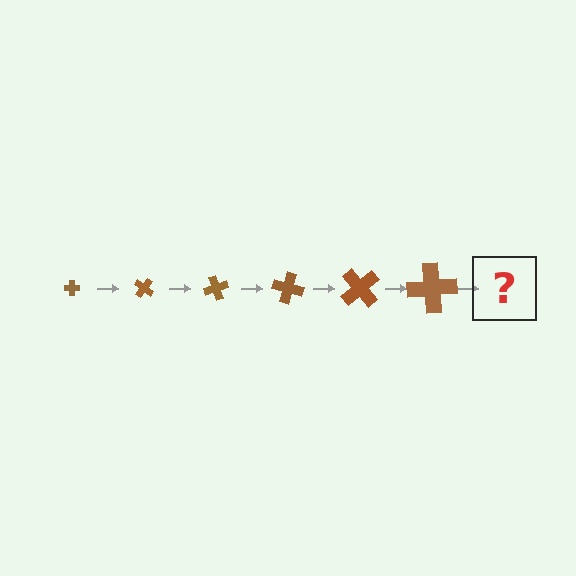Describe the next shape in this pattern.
It should be a cross, larger than the previous one and rotated 210 degrees from the start.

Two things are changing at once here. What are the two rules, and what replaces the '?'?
The two rules are that the cross grows larger each step and it rotates 35 degrees each step. The '?' should be a cross, larger than the previous one and rotated 210 degrees from the start.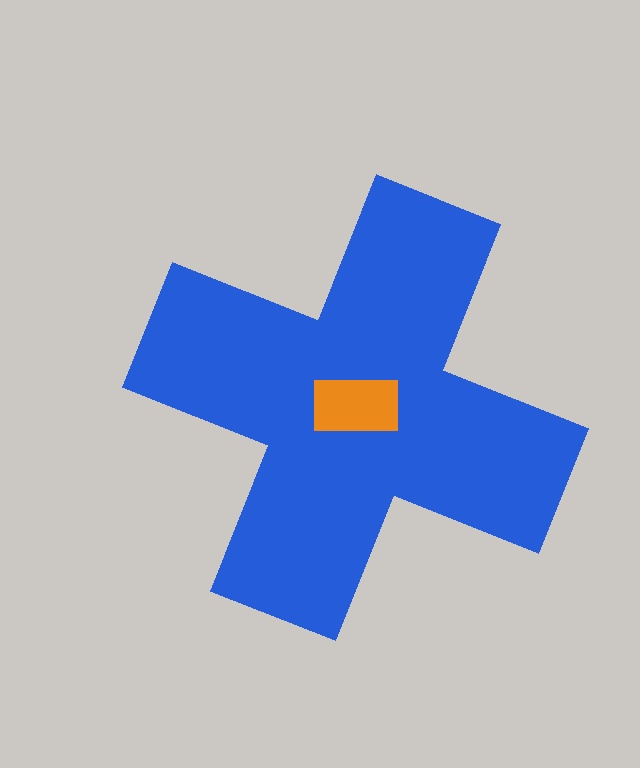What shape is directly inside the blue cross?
The orange rectangle.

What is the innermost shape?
The orange rectangle.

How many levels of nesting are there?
2.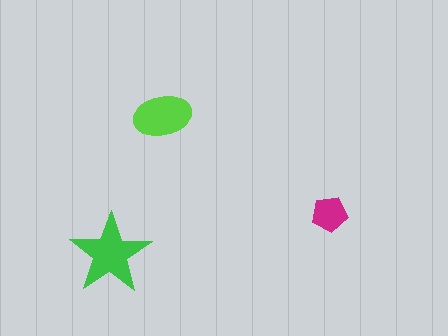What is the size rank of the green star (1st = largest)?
1st.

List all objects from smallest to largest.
The magenta pentagon, the lime ellipse, the green star.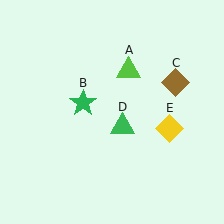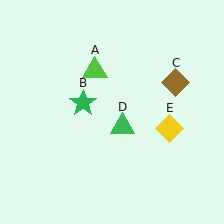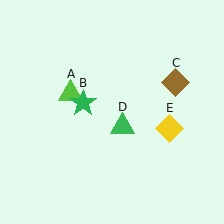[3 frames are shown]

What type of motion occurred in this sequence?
The lime triangle (object A) rotated counterclockwise around the center of the scene.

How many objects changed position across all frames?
1 object changed position: lime triangle (object A).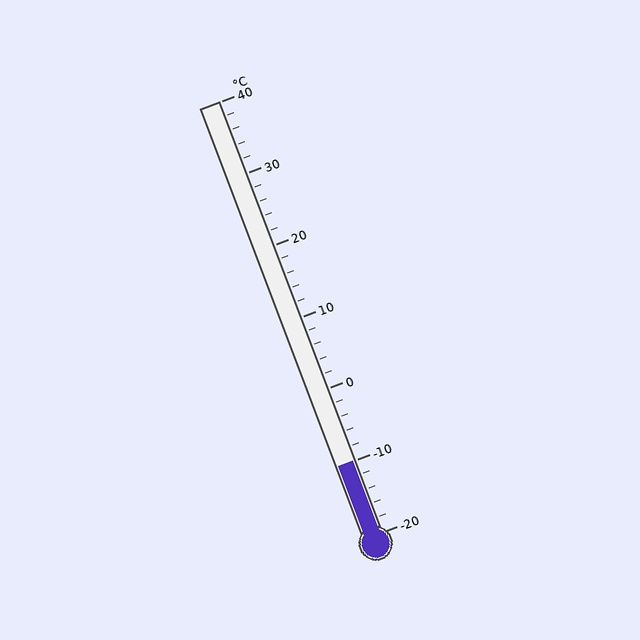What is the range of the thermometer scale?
The thermometer scale ranges from -20°C to 40°C.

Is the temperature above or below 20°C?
The temperature is below 20°C.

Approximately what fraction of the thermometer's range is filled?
The thermometer is filled to approximately 15% of its range.